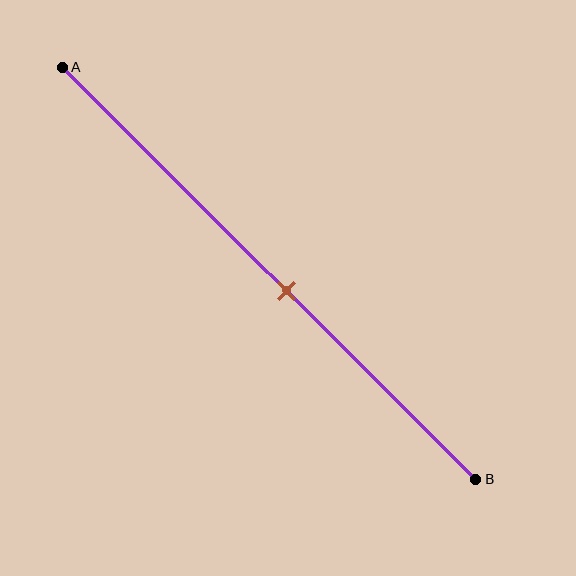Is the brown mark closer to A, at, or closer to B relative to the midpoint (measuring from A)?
The brown mark is closer to point B than the midpoint of segment AB.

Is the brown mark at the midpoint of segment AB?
No, the mark is at about 55% from A, not at the 50% midpoint.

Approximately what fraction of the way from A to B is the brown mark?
The brown mark is approximately 55% of the way from A to B.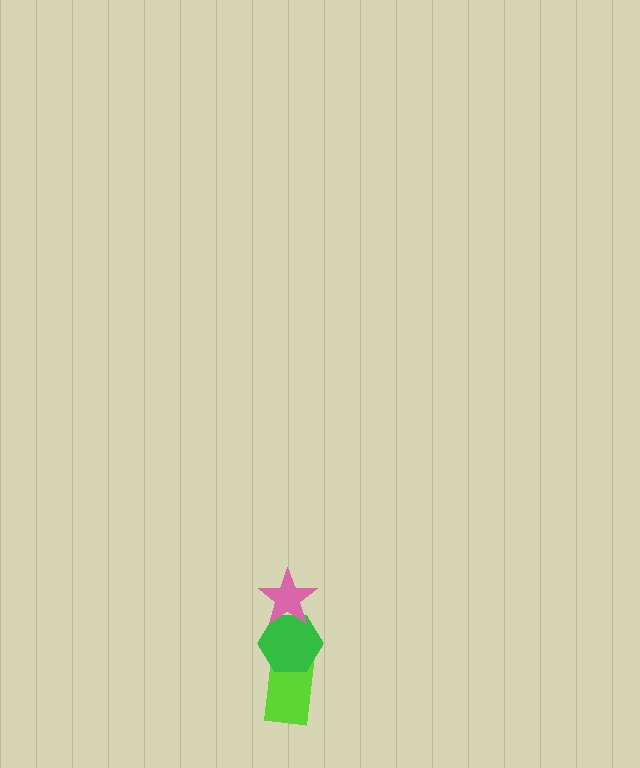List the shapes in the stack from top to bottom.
From top to bottom: the pink star, the green hexagon, the lime rectangle.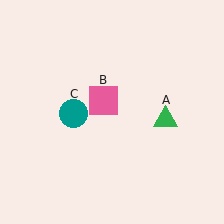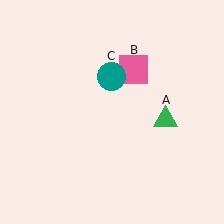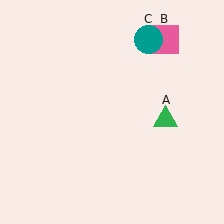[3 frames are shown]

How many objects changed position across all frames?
2 objects changed position: pink square (object B), teal circle (object C).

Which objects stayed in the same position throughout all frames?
Green triangle (object A) remained stationary.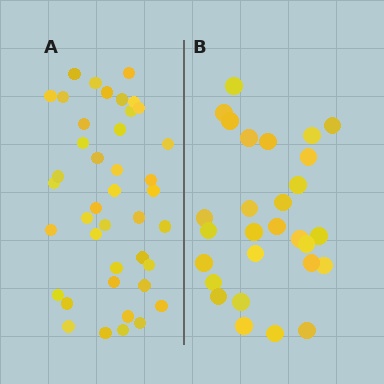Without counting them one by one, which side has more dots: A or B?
Region A (the left region) has more dots.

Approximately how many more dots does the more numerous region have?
Region A has approximately 15 more dots than region B.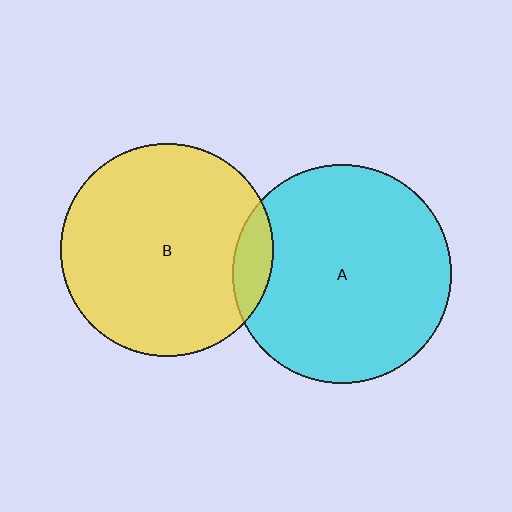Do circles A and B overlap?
Yes.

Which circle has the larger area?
Circle A (cyan).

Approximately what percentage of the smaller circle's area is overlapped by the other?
Approximately 10%.